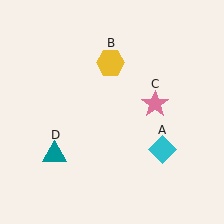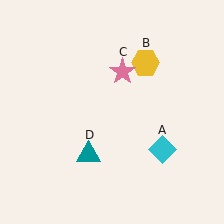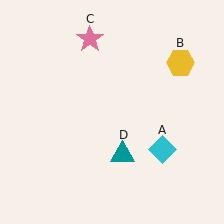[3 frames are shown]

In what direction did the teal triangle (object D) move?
The teal triangle (object D) moved right.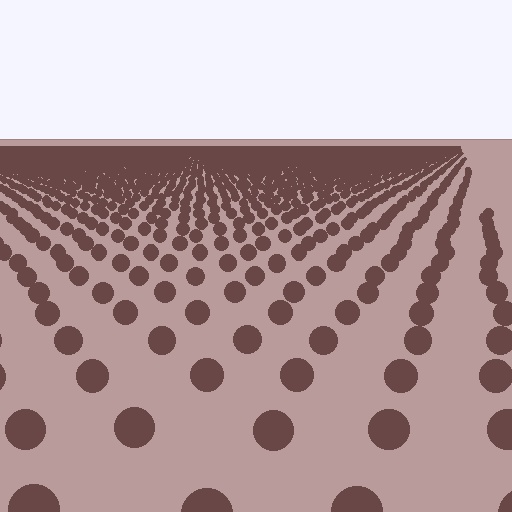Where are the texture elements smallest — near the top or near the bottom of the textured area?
Near the top.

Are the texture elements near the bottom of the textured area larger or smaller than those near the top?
Larger. Near the bottom, elements are closer to the viewer and appear at a bigger on-screen size.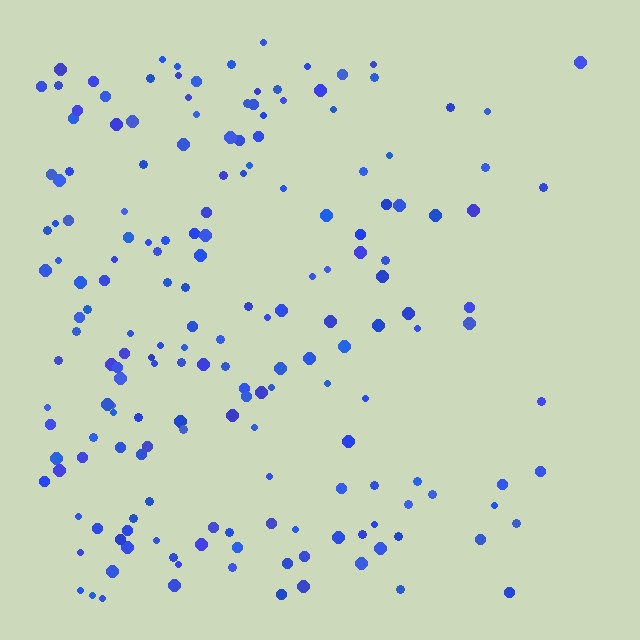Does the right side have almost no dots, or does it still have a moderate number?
Still a moderate number, just noticeably fewer than the left.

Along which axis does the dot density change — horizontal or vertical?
Horizontal.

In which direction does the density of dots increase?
From right to left, with the left side densest.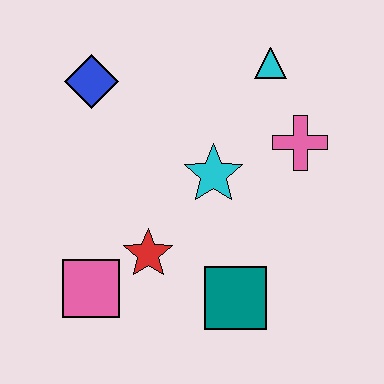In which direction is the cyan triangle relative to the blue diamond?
The cyan triangle is to the right of the blue diamond.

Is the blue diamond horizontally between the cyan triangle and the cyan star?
No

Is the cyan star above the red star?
Yes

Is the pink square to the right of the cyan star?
No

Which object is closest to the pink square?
The red star is closest to the pink square.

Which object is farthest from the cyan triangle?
The pink square is farthest from the cyan triangle.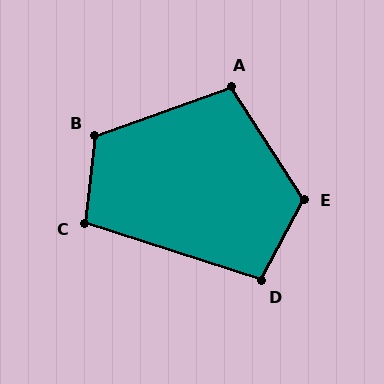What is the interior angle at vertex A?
Approximately 103 degrees (obtuse).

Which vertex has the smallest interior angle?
D, at approximately 100 degrees.